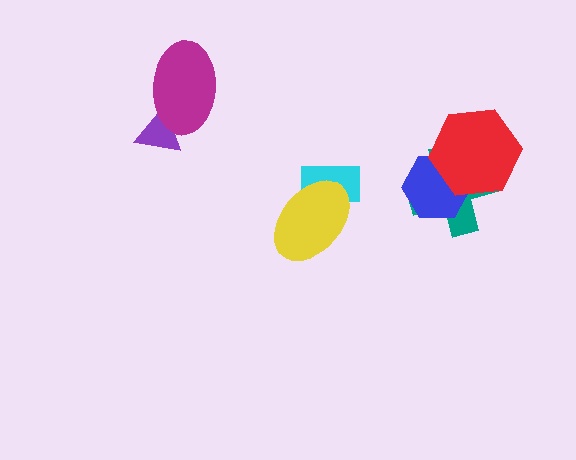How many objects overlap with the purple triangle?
1 object overlaps with the purple triangle.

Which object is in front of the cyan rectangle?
The yellow ellipse is in front of the cyan rectangle.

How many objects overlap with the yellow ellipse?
1 object overlaps with the yellow ellipse.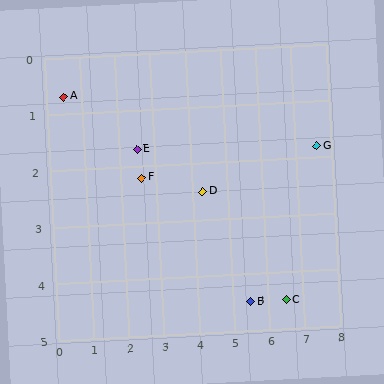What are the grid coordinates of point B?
Point B is at approximately (5.5, 4.5).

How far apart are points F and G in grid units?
Points F and G are about 5.0 grid units apart.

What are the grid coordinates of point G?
Point G is at approximately (7.6, 1.8).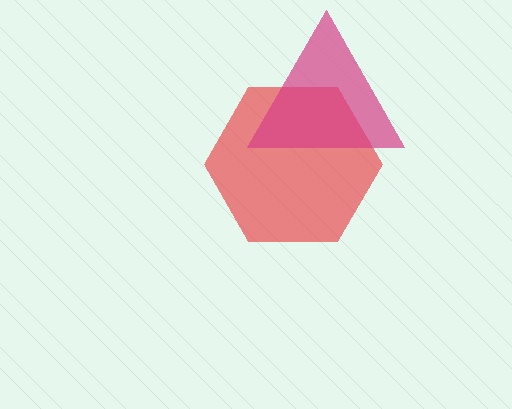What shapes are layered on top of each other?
The layered shapes are: a red hexagon, a magenta triangle.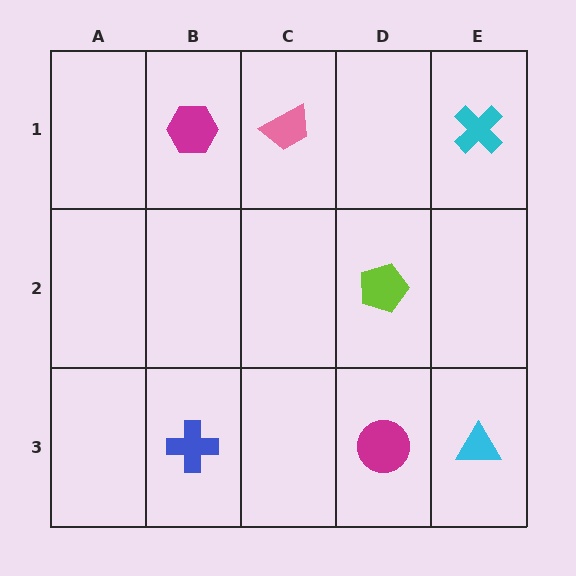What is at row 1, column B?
A magenta hexagon.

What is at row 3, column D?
A magenta circle.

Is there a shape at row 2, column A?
No, that cell is empty.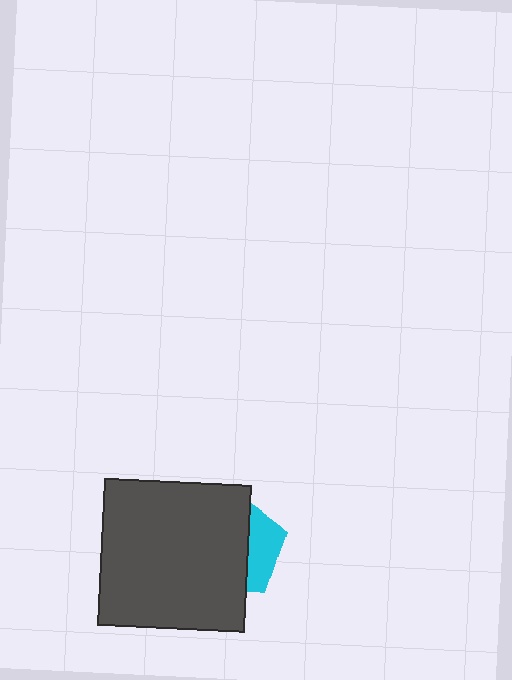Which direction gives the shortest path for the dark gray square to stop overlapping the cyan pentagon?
Moving left gives the shortest separation.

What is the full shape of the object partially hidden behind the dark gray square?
The partially hidden object is a cyan pentagon.